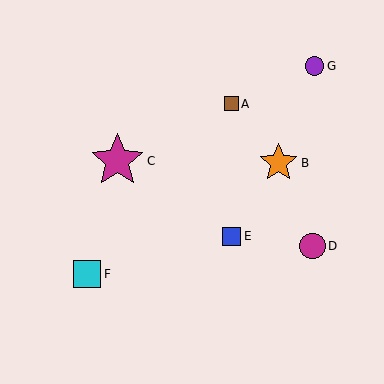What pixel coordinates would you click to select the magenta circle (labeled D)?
Click at (313, 246) to select the magenta circle D.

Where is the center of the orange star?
The center of the orange star is at (279, 163).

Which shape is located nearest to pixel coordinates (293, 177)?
The orange star (labeled B) at (279, 163) is nearest to that location.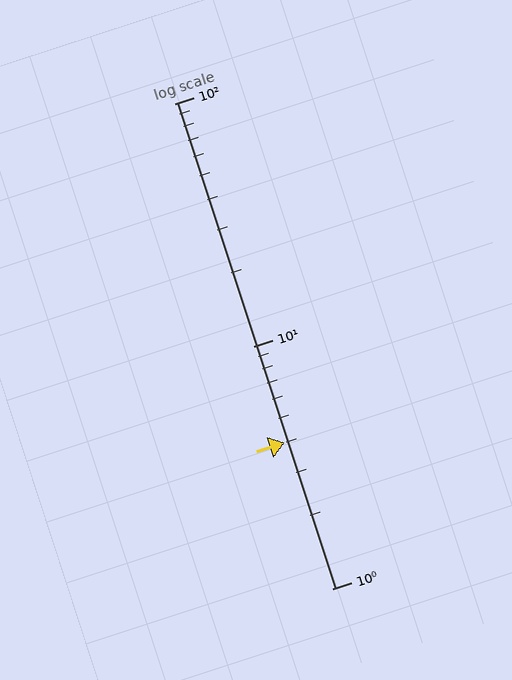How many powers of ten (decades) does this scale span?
The scale spans 2 decades, from 1 to 100.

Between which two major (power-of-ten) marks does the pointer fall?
The pointer is between 1 and 10.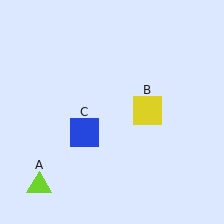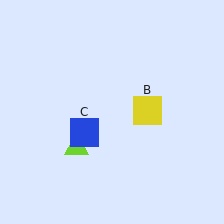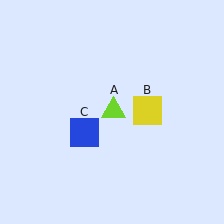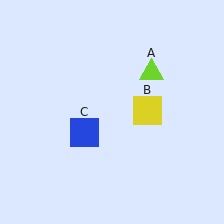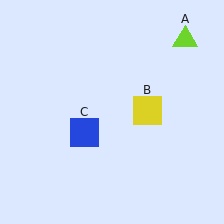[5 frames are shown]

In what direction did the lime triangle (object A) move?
The lime triangle (object A) moved up and to the right.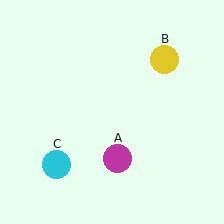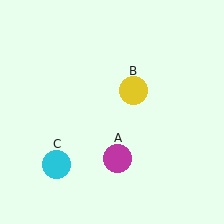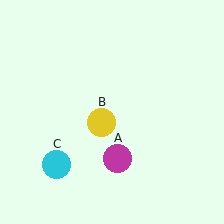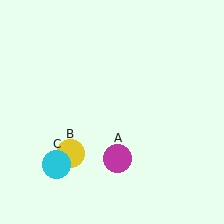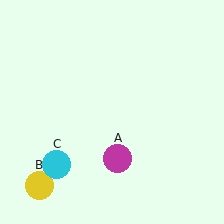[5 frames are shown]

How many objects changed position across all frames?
1 object changed position: yellow circle (object B).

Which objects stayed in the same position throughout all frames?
Magenta circle (object A) and cyan circle (object C) remained stationary.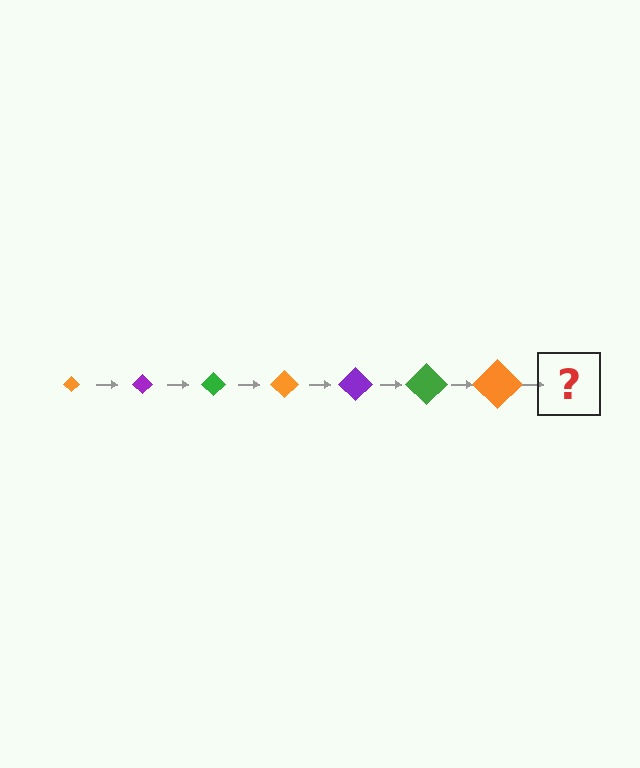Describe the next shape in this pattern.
It should be a purple diamond, larger than the previous one.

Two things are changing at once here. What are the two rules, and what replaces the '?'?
The two rules are that the diamond grows larger each step and the color cycles through orange, purple, and green. The '?' should be a purple diamond, larger than the previous one.